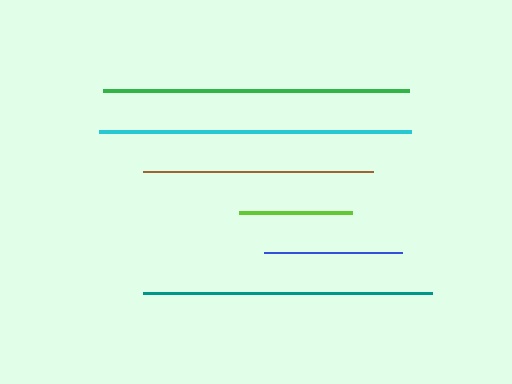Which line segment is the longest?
The cyan line is the longest at approximately 312 pixels.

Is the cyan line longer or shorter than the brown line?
The cyan line is longer than the brown line.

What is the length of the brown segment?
The brown segment is approximately 230 pixels long.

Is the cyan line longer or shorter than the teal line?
The cyan line is longer than the teal line.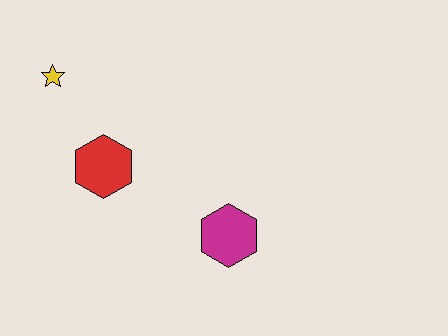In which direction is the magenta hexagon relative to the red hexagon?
The magenta hexagon is to the right of the red hexagon.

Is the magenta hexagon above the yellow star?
No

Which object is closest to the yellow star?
The red hexagon is closest to the yellow star.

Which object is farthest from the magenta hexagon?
The yellow star is farthest from the magenta hexagon.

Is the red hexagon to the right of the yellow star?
Yes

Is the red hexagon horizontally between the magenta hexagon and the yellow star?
Yes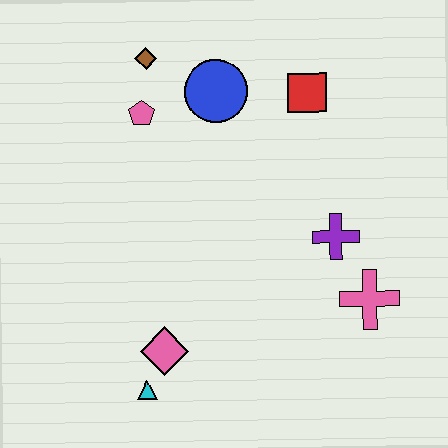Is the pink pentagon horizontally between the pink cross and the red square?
No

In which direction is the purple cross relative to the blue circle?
The purple cross is below the blue circle.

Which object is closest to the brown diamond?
The pink pentagon is closest to the brown diamond.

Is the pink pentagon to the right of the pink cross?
No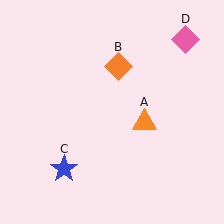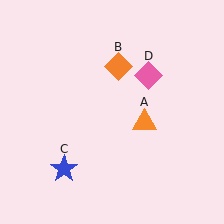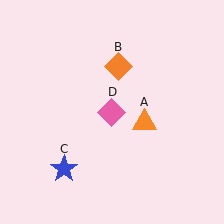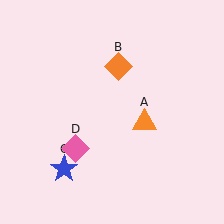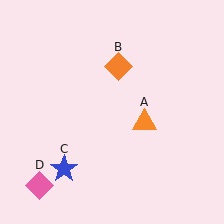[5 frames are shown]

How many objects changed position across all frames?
1 object changed position: pink diamond (object D).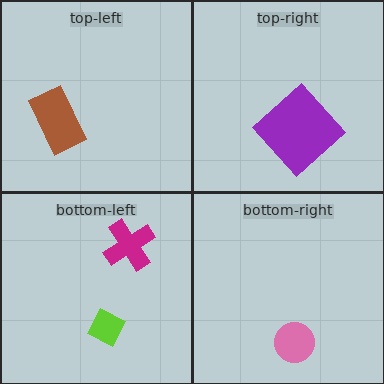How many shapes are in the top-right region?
1.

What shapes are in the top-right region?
The purple diamond.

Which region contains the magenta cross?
The bottom-left region.